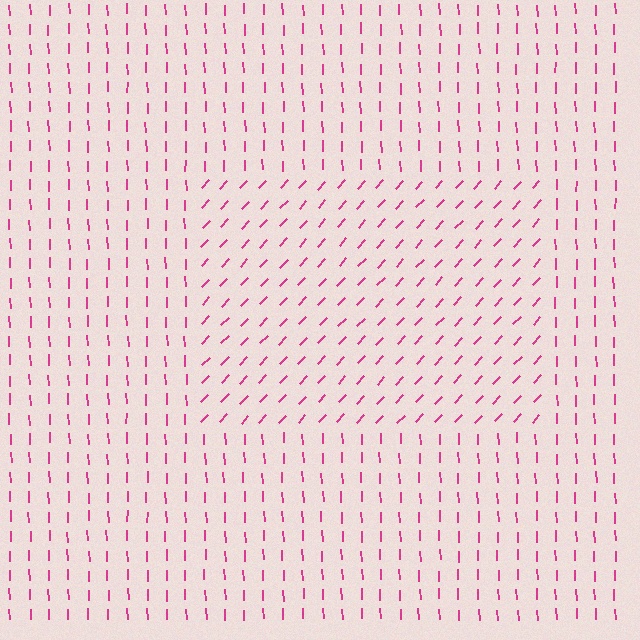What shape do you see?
I see a rectangle.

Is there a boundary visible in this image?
Yes, there is a texture boundary formed by a change in line orientation.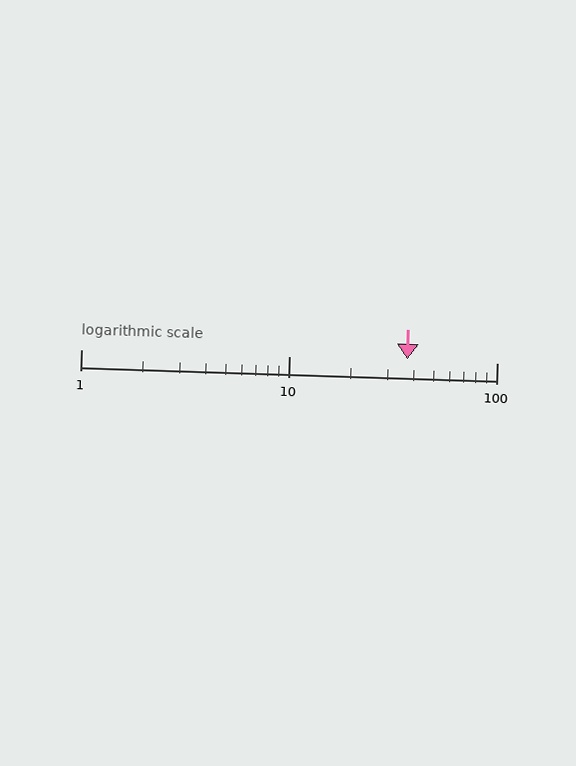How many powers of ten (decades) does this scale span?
The scale spans 2 decades, from 1 to 100.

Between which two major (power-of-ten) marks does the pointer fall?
The pointer is between 10 and 100.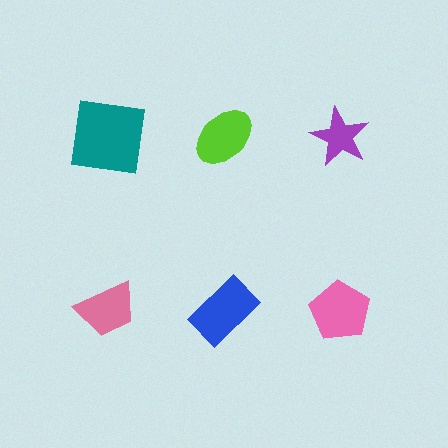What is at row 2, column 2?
A blue rectangle.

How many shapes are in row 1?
3 shapes.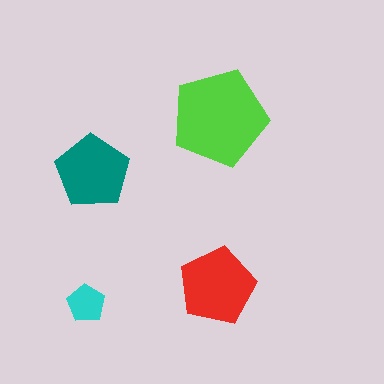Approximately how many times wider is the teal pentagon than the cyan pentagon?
About 2 times wider.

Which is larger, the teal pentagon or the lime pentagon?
The lime one.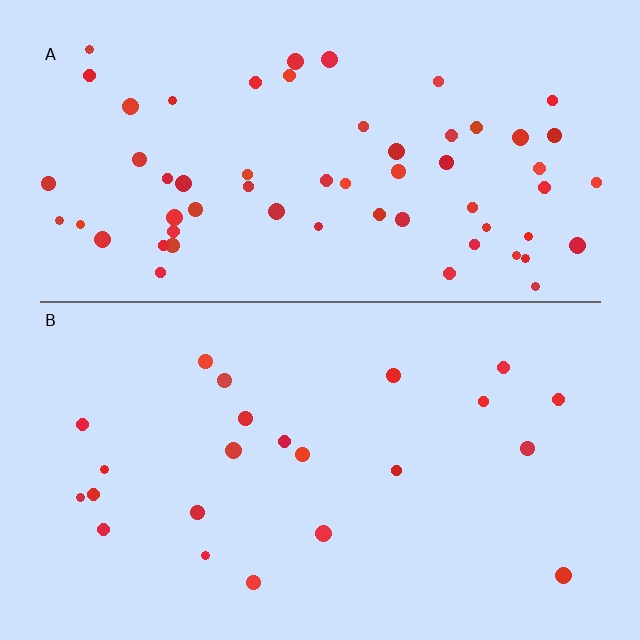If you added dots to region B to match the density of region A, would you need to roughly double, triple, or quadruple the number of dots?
Approximately triple.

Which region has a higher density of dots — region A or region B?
A (the top).